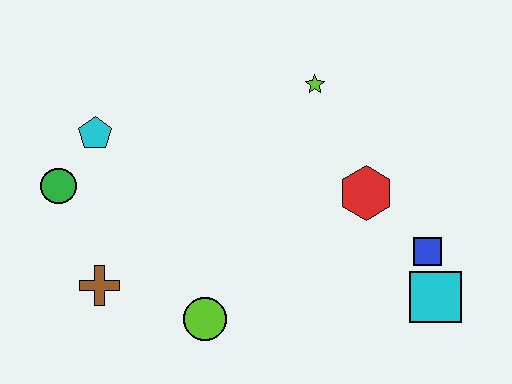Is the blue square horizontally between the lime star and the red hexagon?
No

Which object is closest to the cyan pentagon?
The green circle is closest to the cyan pentagon.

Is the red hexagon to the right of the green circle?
Yes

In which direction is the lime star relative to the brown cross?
The lime star is to the right of the brown cross.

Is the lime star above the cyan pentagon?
Yes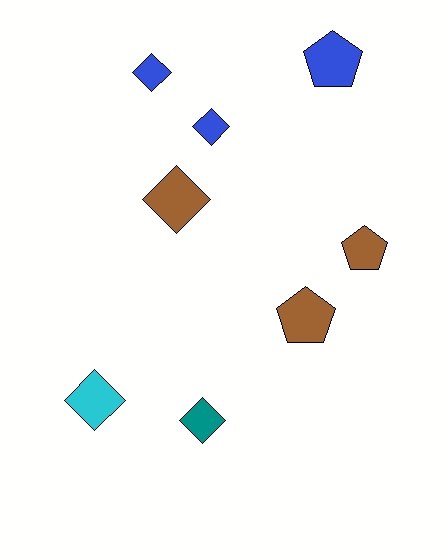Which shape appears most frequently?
Diamond, with 5 objects.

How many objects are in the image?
There are 8 objects.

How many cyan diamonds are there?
There is 1 cyan diamond.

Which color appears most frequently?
Blue, with 3 objects.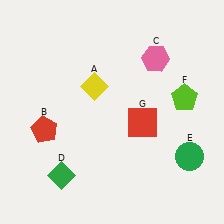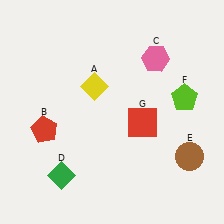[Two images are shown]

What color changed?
The circle (E) changed from green in Image 1 to brown in Image 2.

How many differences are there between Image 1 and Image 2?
There is 1 difference between the two images.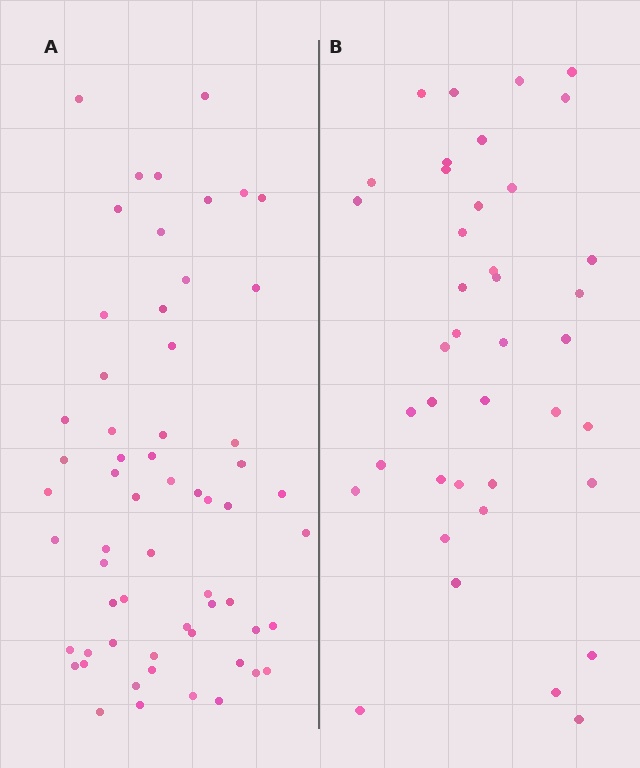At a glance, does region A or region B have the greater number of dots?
Region A (the left region) has more dots.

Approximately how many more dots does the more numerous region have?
Region A has approximately 20 more dots than region B.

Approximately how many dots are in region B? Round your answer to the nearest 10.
About 40 dots.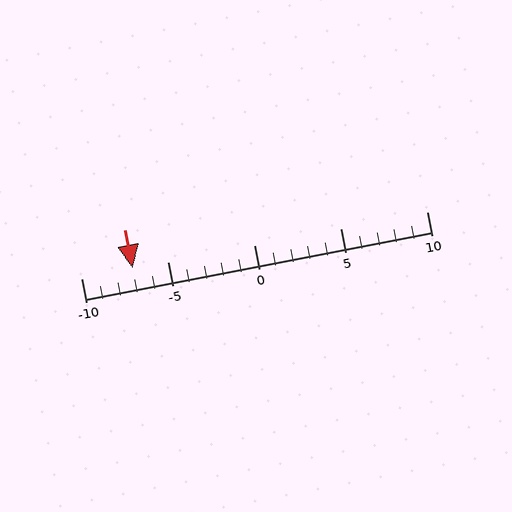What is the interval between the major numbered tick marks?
The major tick marks are spaced 5 units apart.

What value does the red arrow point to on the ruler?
The red arrow points to approximately -7.